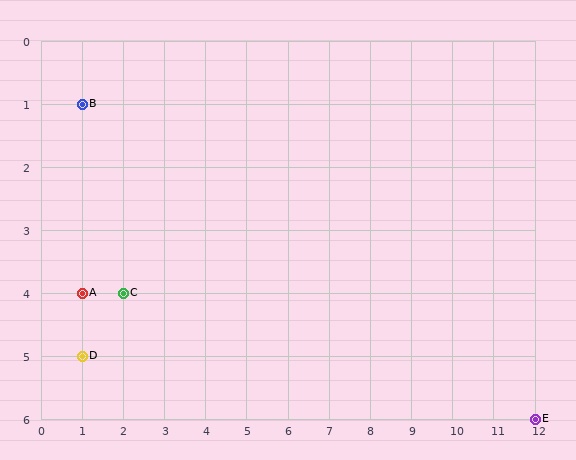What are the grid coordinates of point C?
Point C is at grid coordinates (2, 4).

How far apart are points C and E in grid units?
Points C and E are 10 columns and 2 rows apart (about 10.2 grid units diagonally).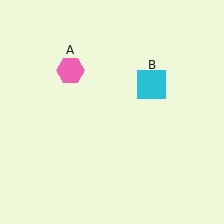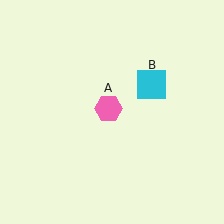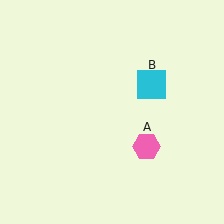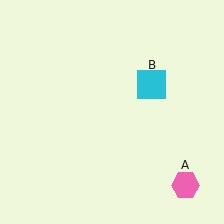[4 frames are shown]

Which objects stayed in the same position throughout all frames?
Cyan square (object B) remained stationary.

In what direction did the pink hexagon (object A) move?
The pink hexagon (object A) moved down and to the right.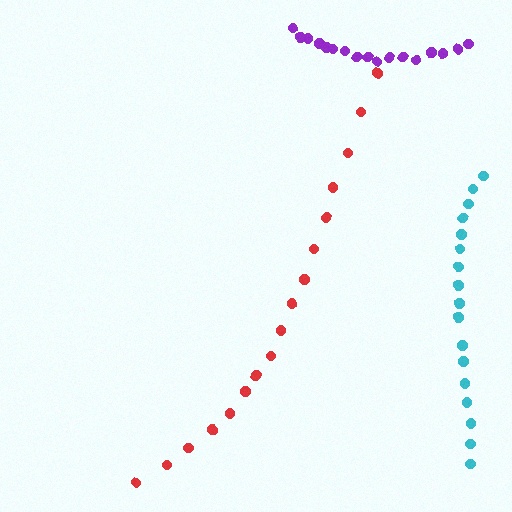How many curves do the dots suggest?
There are 3 distinct paths.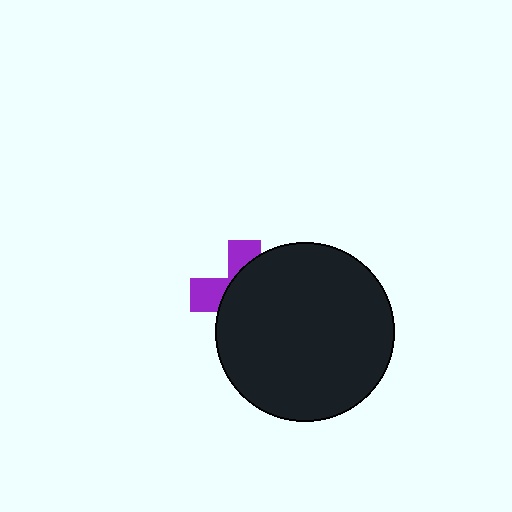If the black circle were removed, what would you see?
You would see the complete purple cross.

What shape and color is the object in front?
The object in front is a black circle.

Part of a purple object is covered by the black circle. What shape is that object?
It is a cross.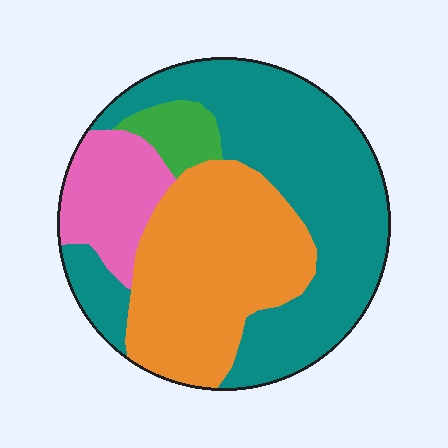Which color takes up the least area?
Green, at roughly 5%.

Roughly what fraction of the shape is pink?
Pink covers about 15% of the shape.